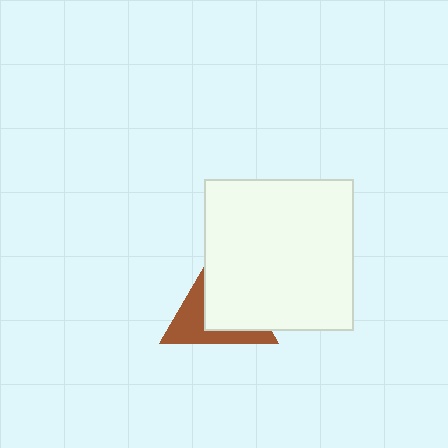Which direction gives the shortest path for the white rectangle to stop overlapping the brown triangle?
Moving right gives the shortest separation.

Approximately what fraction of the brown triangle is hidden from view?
Roughly 59% of the brown triangle is hidden behind the white rectangle.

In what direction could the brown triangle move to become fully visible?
The brown triangle could move left. That would shift it out from behind the white rectangle entirely.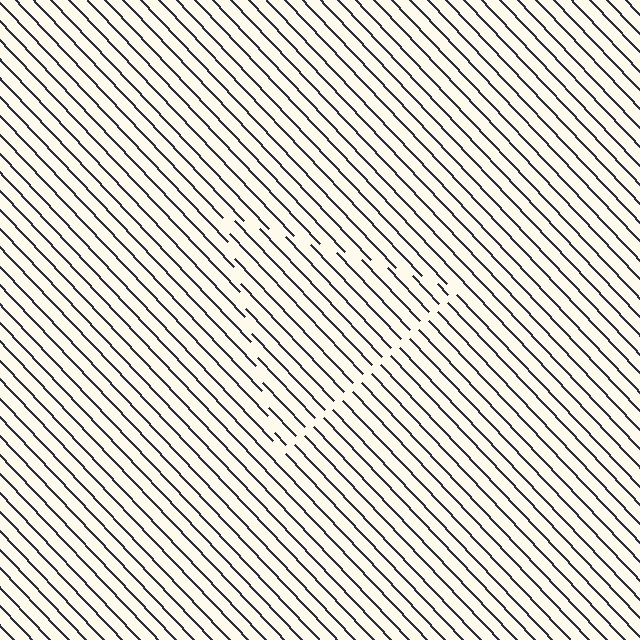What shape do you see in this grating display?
An illusory triangle. The interior of the shape contains the same grating, shifted by half a period — the contour is defined by the phase discontinuity where line-ends from the inner and outer gratings abut.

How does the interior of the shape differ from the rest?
The interior of the shape contains the same grating, shifted by half a period — the contour is defined by the phase discontinuity where line-ends from the inner and outer gratings abut.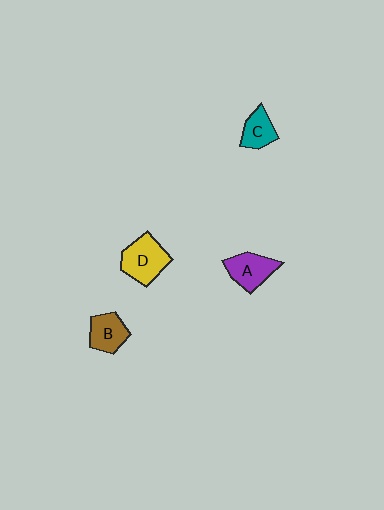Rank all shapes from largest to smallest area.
From largest to smallest: D (yellow), A (purple), B (brown), C (teal).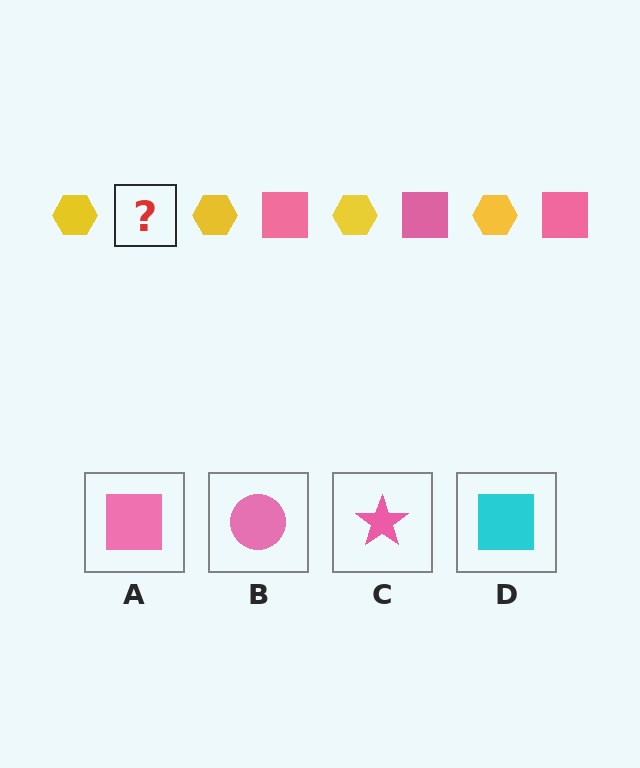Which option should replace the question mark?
Option A.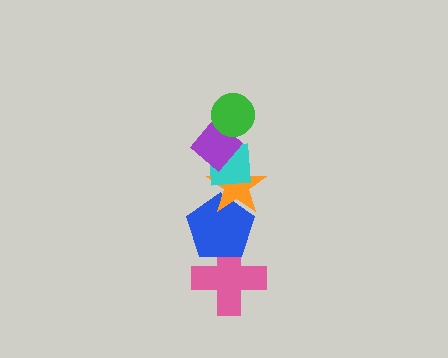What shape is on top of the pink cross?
The blue pentagon is on top of the pink cross.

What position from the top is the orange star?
The orange star is 4th from the top.